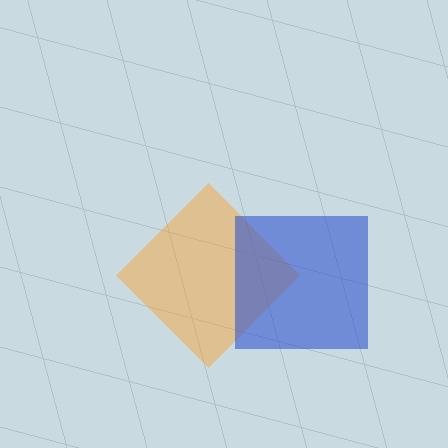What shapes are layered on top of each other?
The layered shapes are: an orange diamond, a blue square.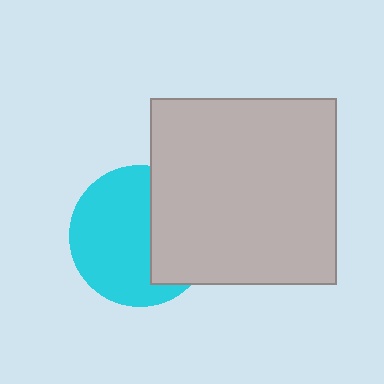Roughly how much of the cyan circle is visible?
About half of it is visible (roughly 62%).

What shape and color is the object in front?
The object in front is a light gray square.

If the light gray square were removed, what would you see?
You would see the complete cyan circle.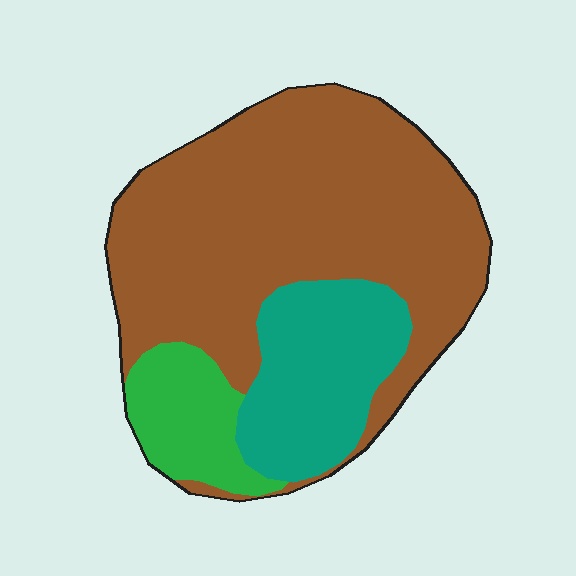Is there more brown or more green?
Brown.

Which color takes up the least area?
Green, at roughly 10%.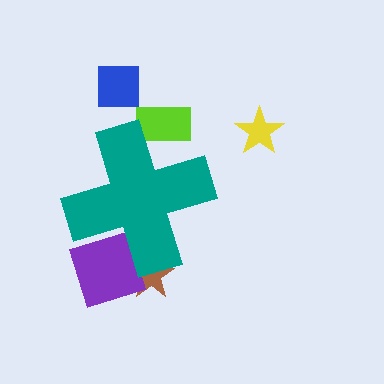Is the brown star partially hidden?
Yes, the brown star is partially hidden behind the teal cross.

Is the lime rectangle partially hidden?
Yes, the lime rectangle is partially hidden behind the teal cross.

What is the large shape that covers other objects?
A teal cross.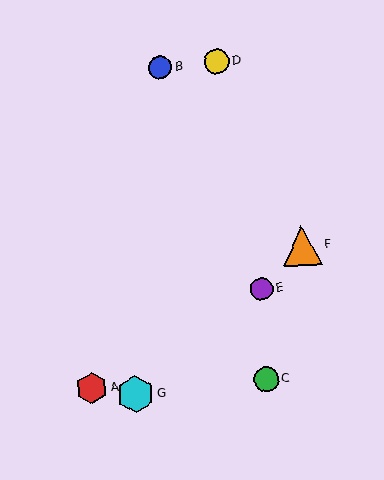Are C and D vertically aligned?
No, C is at x≈266 and D is at x≈216.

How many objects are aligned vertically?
2 objects (C, E) are aligned vertically.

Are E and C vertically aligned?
Yes, both are at x≈261.